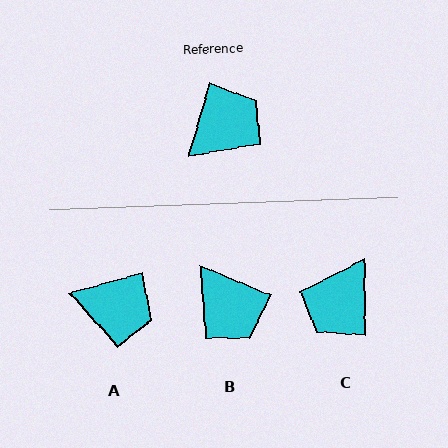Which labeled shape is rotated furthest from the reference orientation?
C, about 163 degrees away.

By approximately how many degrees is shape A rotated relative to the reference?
Approximately 58 degrees clockwise.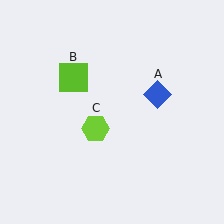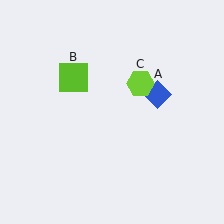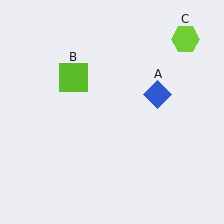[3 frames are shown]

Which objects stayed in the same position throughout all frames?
Blue diamond (object A) and lime square (object B) remained stationary.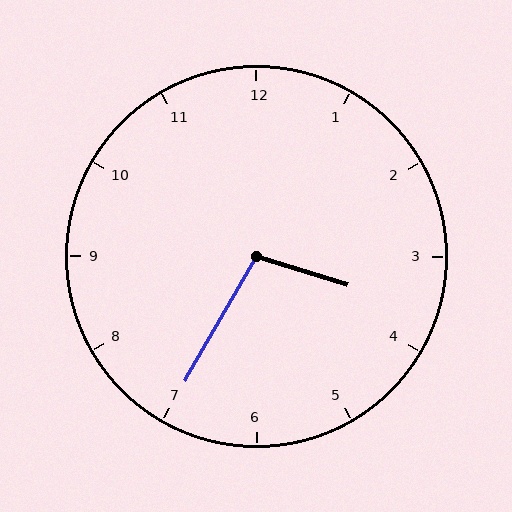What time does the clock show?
3:35.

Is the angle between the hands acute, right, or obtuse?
It is obtuse.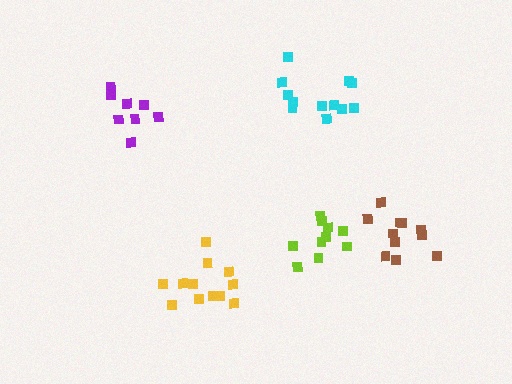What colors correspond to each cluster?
The clusters are colored: purple, lime, cyan, yellow, brown.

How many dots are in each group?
Group 1: 9 dots, Group 2: 10 dots, Group 3: 12 dots, Group 4: 12 dots, Group 5: 11 dots (54 total).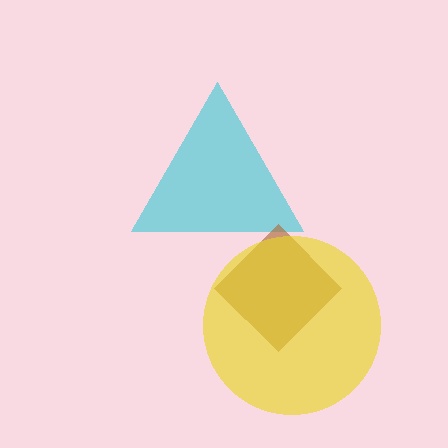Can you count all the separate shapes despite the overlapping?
Yes, there are 3 separate shapes.